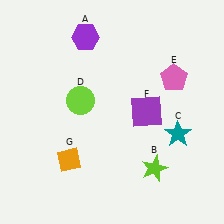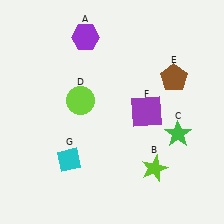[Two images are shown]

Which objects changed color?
C changed from teal to green. E changed from pink to brown. G changed from orange to cyan.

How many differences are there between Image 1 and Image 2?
There are 3 differences between the two images.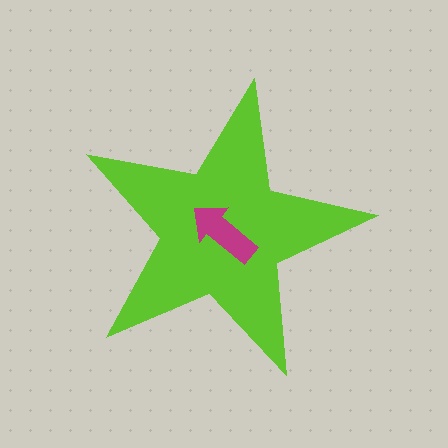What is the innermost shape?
The magenta arrow.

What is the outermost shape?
The lime star.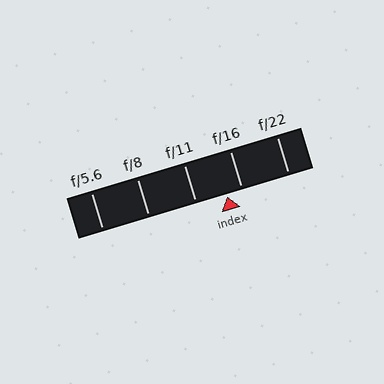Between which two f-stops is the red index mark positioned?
The index mark is between f/11 and f/16.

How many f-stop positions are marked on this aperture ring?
There are 5 f-stop positions marked.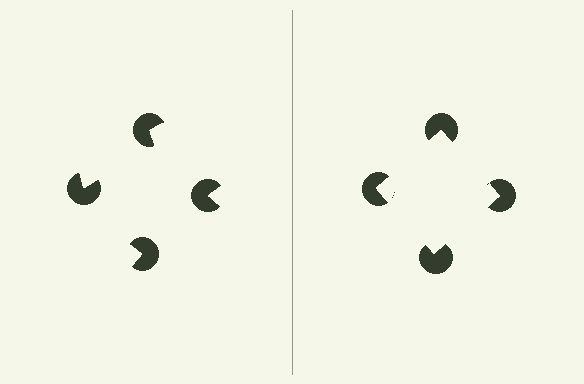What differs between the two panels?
The pac-man discs are positioned identically on both sides; only the wedge orientations differ. On the right they align to a square; on the left they are misaligned.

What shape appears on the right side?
An illusory square.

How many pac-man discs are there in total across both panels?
8 — 4 on each side.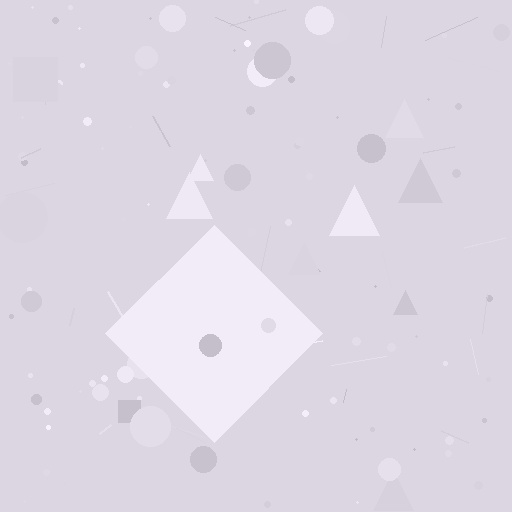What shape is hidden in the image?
A diamond is hidden in the image.